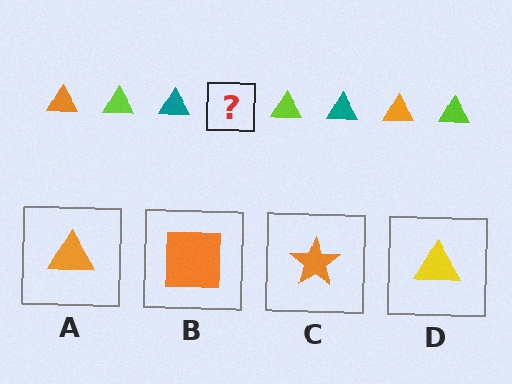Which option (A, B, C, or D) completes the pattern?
A.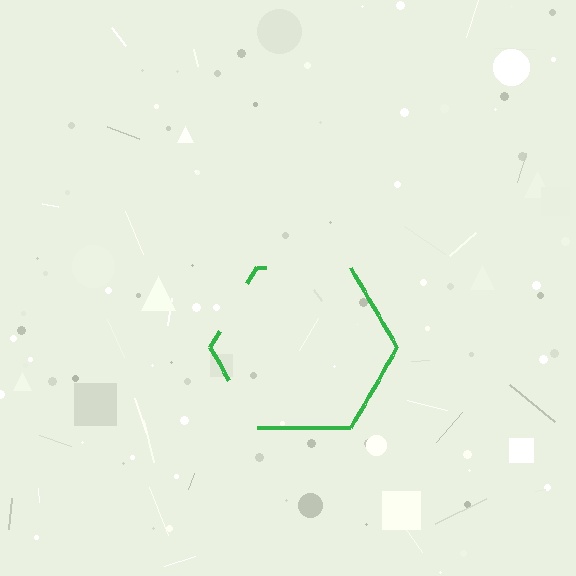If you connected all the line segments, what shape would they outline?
They would outline a hexagon.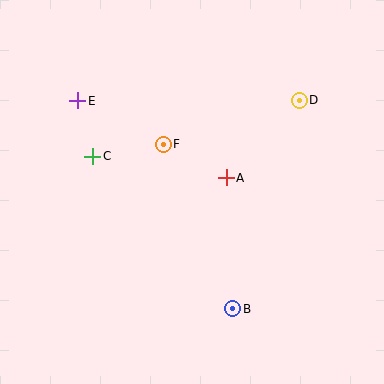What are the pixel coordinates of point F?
Point F is at (163, 144).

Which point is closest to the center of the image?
Point A at (226, 178) is closest to the center.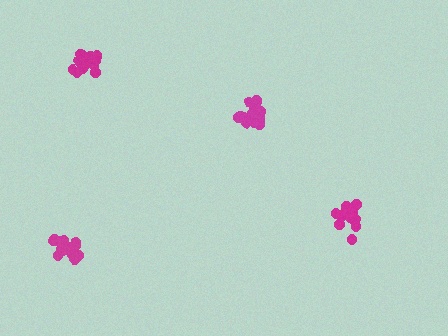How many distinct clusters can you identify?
There are 4 distinct clusters.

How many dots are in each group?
Group 1: 18 dots, Group 2: 15 dots, Group 3: 16 dots, Group 4: 15 dots (64 total).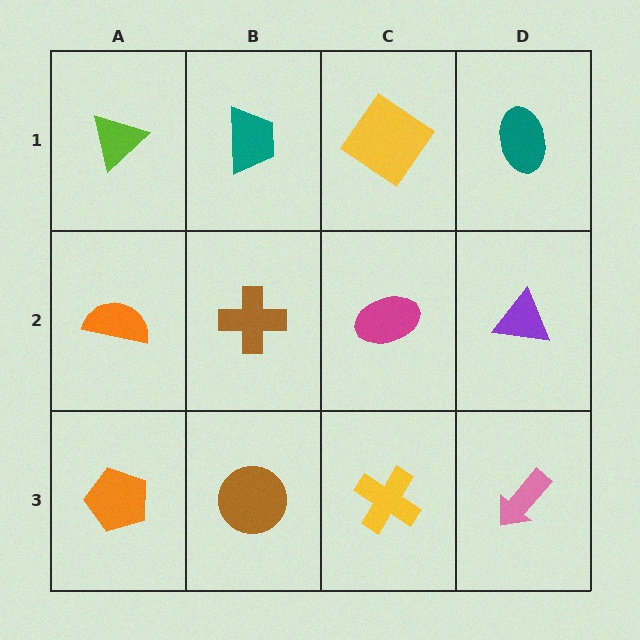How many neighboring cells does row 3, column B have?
3.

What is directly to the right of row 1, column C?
A teal ellipse.